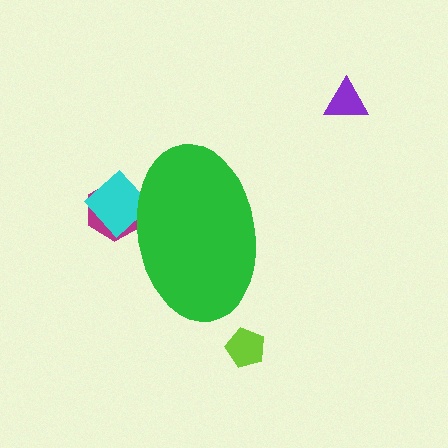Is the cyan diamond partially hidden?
Yes, the cyan diamond is partially hidden behind the green ellipse.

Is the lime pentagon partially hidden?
No, the lime pentagon is fully visible.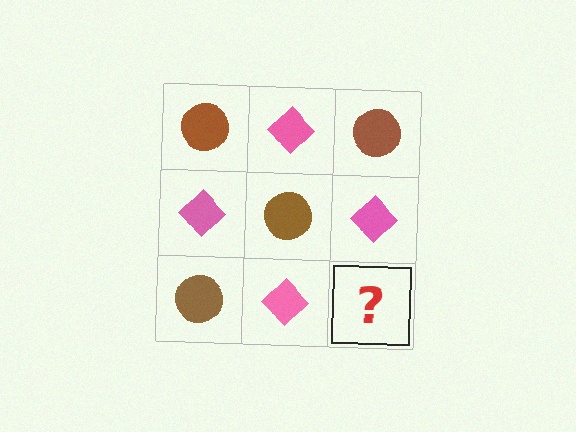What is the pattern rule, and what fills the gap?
The rule is that it alternates brown circle and pink diamond in a checkerboard pattern. The gap should be filled with a brown circle.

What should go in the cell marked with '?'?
The missing cell should contain a brown circle.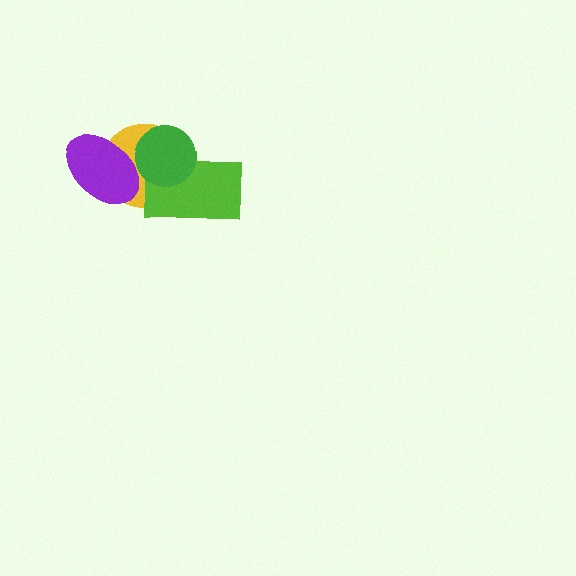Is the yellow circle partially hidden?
Yes, it is partially covered by another shape.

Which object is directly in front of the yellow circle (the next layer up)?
The lime rectangle is directly in front of the yellow circle.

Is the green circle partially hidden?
Yes, it is partially covered by another shape.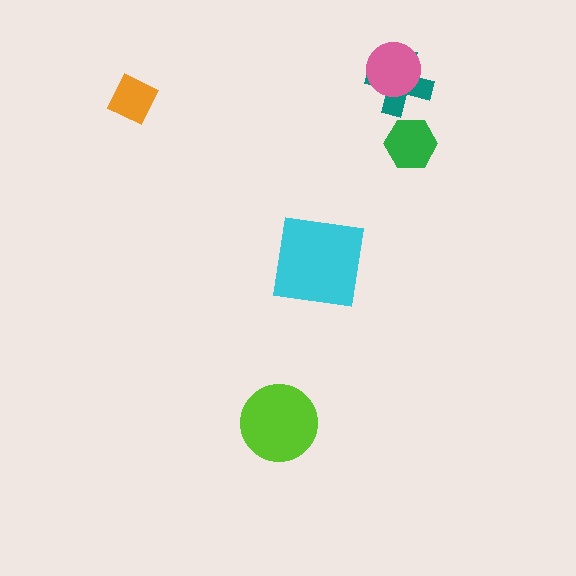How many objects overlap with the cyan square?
0 objects overlap with the cyan square.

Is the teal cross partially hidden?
Yes, it is partially covered by another shape.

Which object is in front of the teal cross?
The pink circle is in front of the teal cross.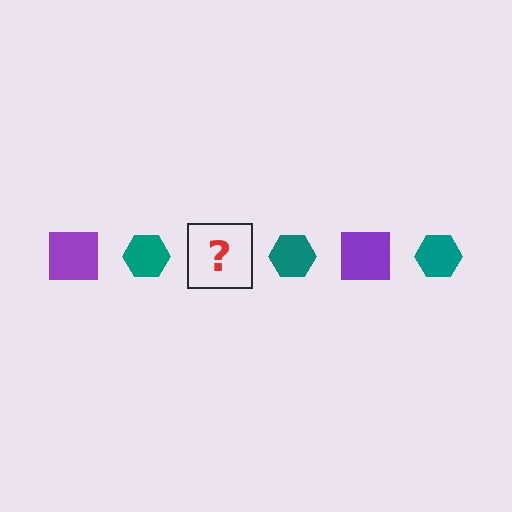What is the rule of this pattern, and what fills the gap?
The rule is that the pattern alternates between purple square and teal hexagon. The gap should be filled with a purple square.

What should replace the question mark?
The question mark should be replaced with a purple square.